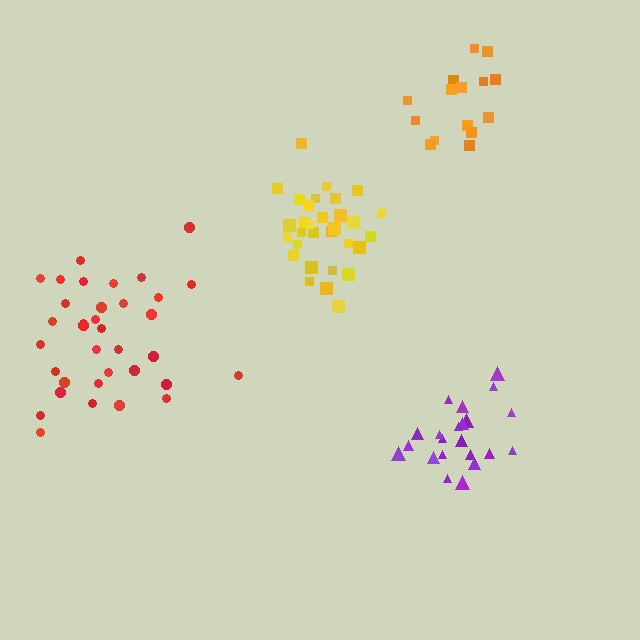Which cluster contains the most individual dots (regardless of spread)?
Red (35).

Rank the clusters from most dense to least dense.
yellow, purple, orange, red.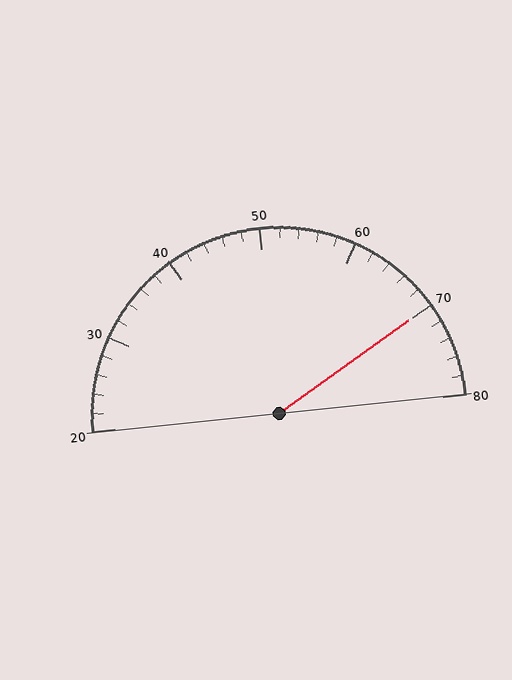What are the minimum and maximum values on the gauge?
The gauge ranges from 20 to 80.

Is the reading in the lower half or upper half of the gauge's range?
The reading is in the upper half of the range (20 to 80).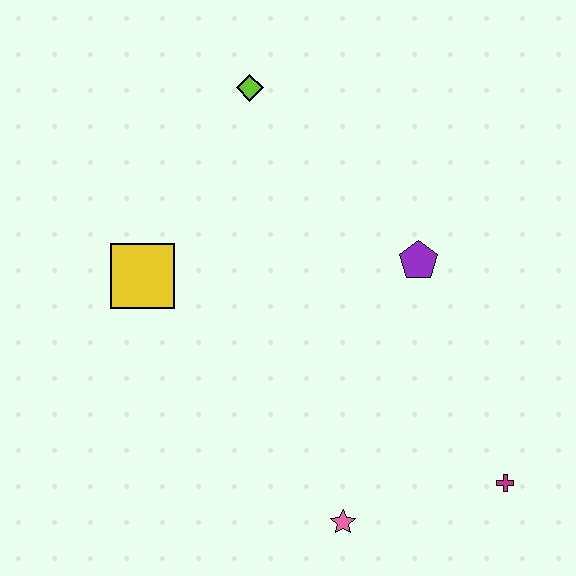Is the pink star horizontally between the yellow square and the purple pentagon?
Yes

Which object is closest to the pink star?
The magenta cross is closest to the pink star.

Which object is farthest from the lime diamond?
The magenta cross is farthest from the lime diamond.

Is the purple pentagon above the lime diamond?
No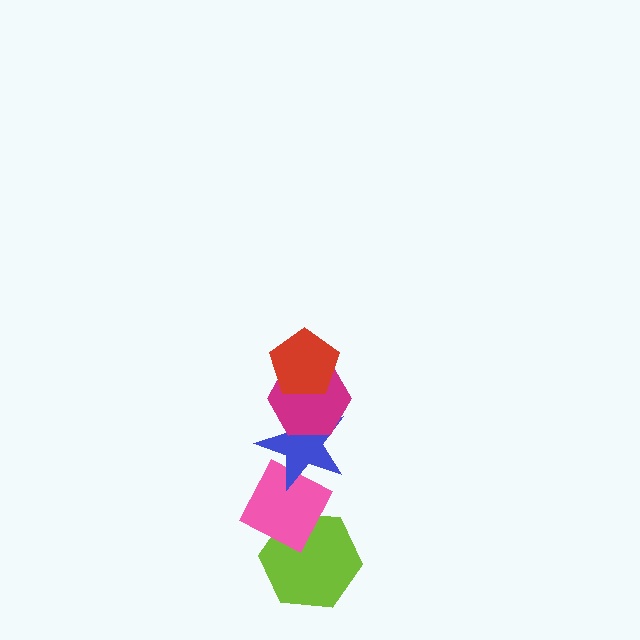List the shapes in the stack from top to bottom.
From top to bottom: the red pentagon, the magenta hexagon, the blue star, the pink diamond, the lime hexagon.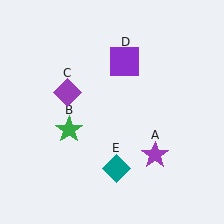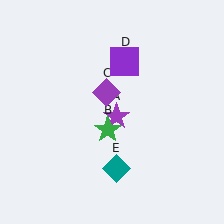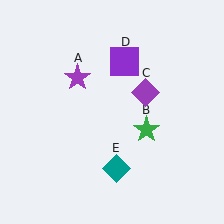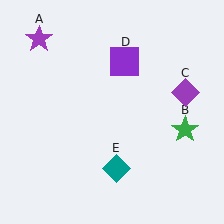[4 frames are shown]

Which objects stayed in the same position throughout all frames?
Purple square (object D) and teal diamond (object E) remained stationary.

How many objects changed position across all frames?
3 objects changed position: purple star (object A), green star (object B), purple diamond (object C).